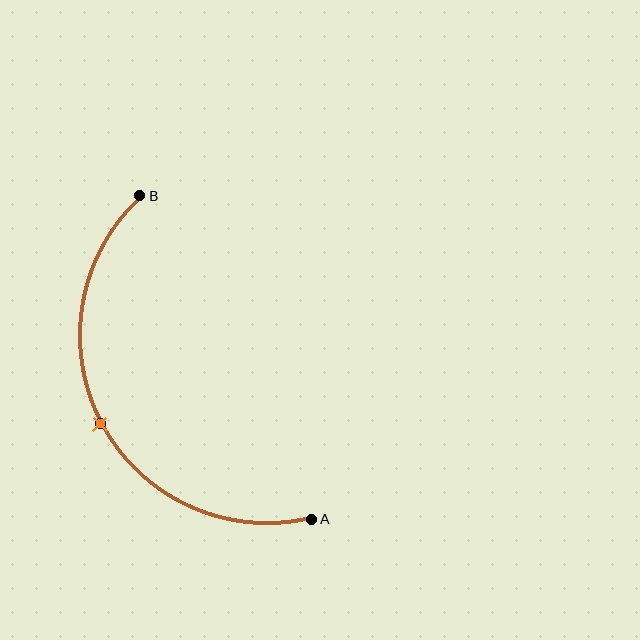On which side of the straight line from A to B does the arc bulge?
The arc bulges to the left of the straight line connecting A and B.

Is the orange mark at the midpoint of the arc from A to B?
Yes. The orange mark lies on the arc at equal arc-length from both A and B — it is the arc midpoint.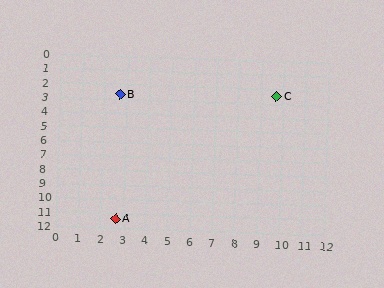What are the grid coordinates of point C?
Point C is at approximately (9.7, 2.5).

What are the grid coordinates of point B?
Point B is at approximately (2.7, 2.7).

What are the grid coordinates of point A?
Point A is at approximately (2.7, 11.4).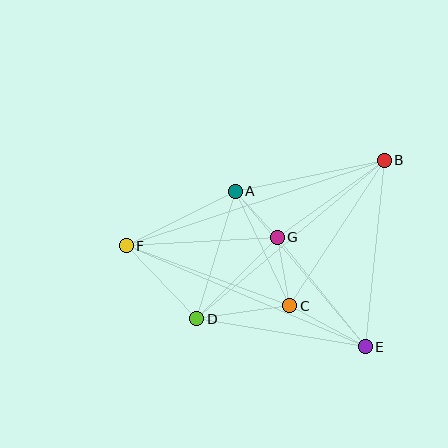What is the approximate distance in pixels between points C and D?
The distance between C and D is approximately 94 pixels.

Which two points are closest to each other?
Points A and G are closest to each other.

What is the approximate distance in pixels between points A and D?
The distance between A and D is approximately 133 pixels.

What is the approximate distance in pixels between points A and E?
The distance between A and E is approximately 203 pixels.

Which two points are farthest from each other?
Points B and F are farthest from each other.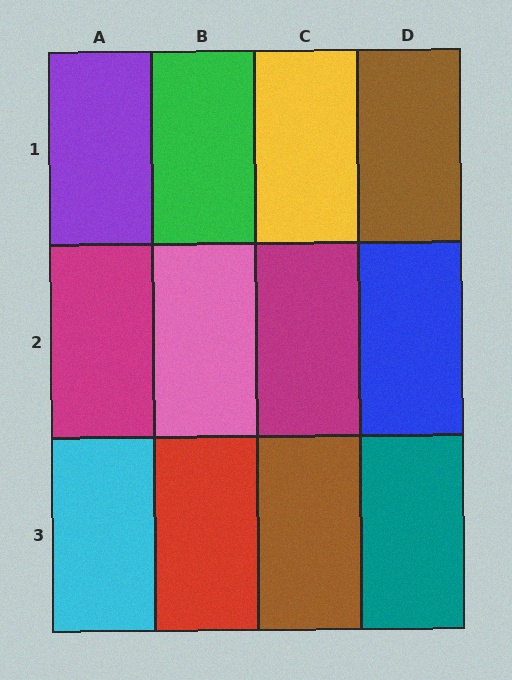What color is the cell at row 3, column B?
Red.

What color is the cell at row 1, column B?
Green.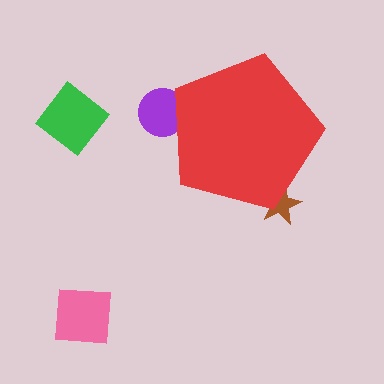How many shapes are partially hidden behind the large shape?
2 shapes are partially hidden.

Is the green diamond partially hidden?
No, the green diamond is fully visible.